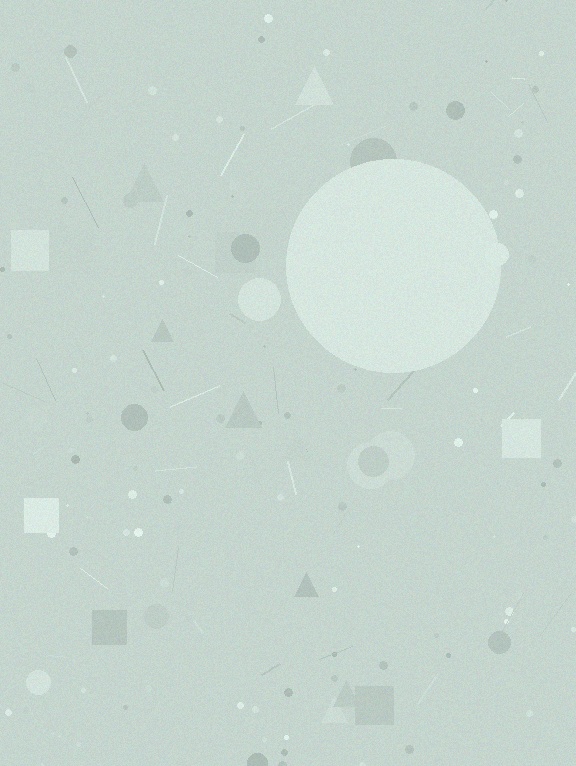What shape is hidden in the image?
A circle is hidden in the image.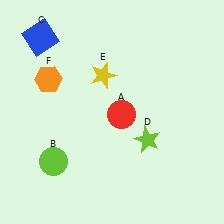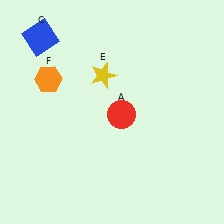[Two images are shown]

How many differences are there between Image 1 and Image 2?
There are 2 differences between the two images.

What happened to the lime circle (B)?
The lime circle (B) was removed in Image 2. It was in the bottom-left area of Image 1.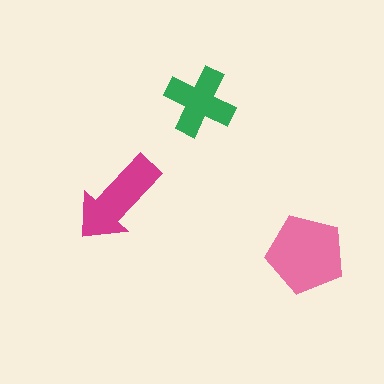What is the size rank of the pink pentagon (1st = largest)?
1st.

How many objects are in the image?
There are 3 objects in the image.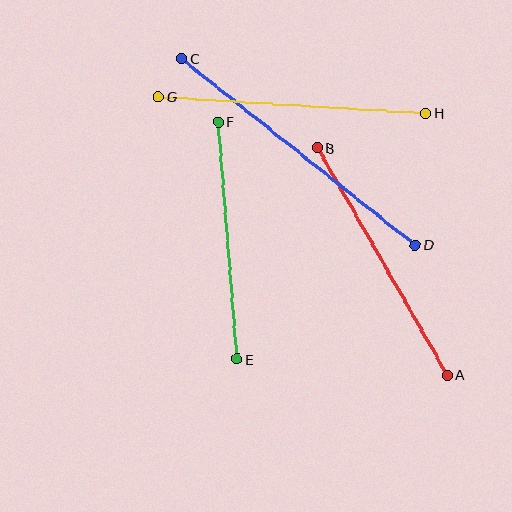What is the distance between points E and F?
The distance is approximately 238 pixels.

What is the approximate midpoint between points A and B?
The midpoint is at approximately (382, 261) pixels.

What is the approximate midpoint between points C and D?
The midpoint is at approximately (298, 152) pixels.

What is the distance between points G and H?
The distance is approximately 268 pixels.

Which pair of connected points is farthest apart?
Points C and D are farthest apart.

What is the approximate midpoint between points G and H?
The midpoint is at approximately (292, 105) pixels.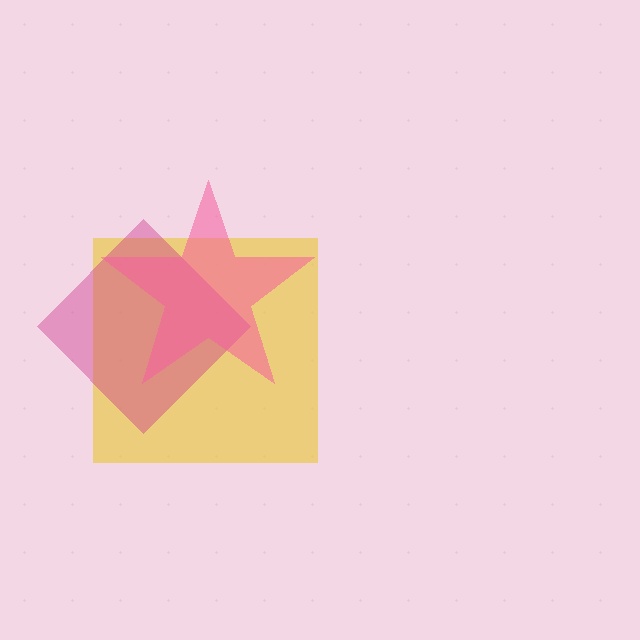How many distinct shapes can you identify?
There are 3 distinct shapes: a yellow square, a magenta diamond, a pink star.